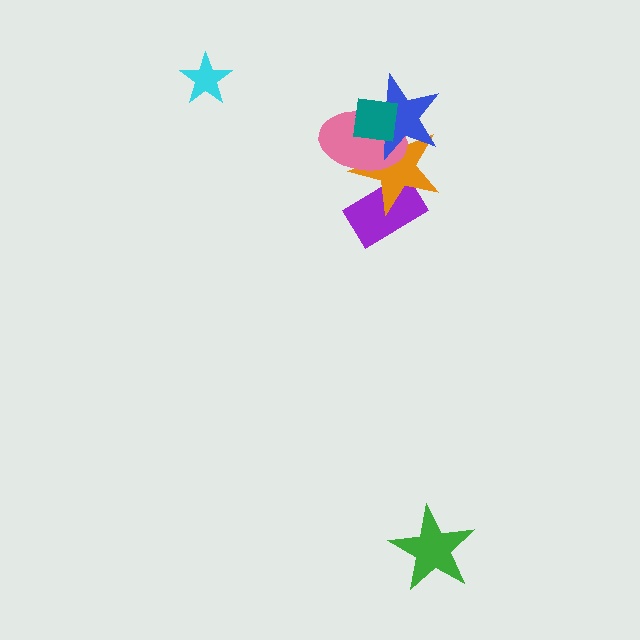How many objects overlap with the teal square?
3 objects overlap with the teal square.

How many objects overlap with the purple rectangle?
2 objects overlap with the purple rectangle.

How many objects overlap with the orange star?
4 objects overlap with the orange star.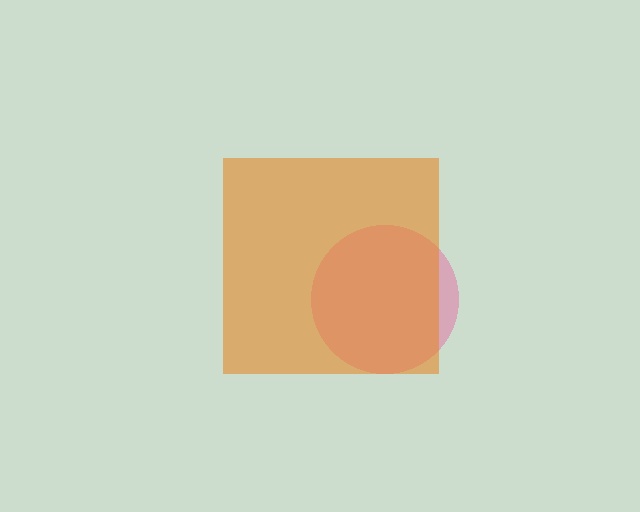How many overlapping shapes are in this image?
There are 2 overlapping shapes in the image.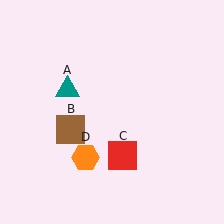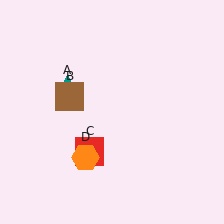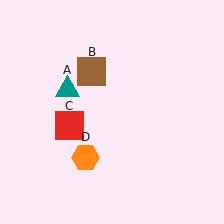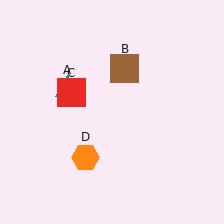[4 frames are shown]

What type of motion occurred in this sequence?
The brown square (object B), red square (object C) rotated clockwise around the center of the scene.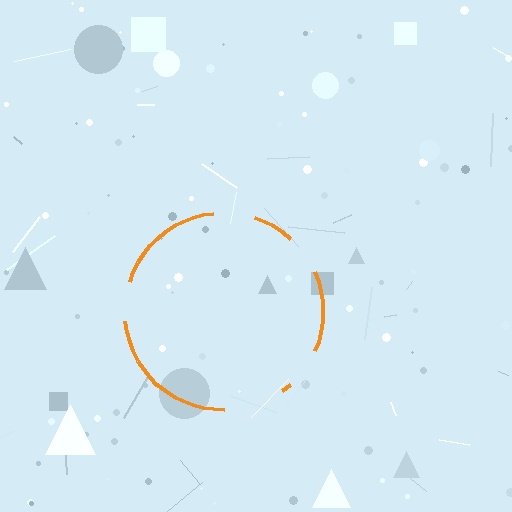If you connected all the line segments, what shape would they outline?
They would outline a circle.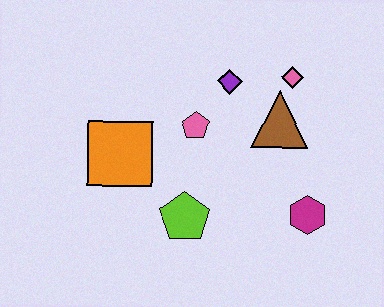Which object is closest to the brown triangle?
The pink diamond is closest to the brown triangle.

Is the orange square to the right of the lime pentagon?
No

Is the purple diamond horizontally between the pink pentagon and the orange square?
No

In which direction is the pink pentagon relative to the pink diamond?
The pink pentagon is to the left of the pink diamond.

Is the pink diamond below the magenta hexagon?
No